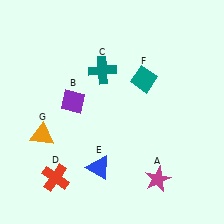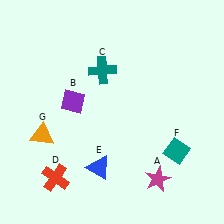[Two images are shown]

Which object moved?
The teal diamond (F) moved down.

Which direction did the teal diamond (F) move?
The teal diamond (F) moved down.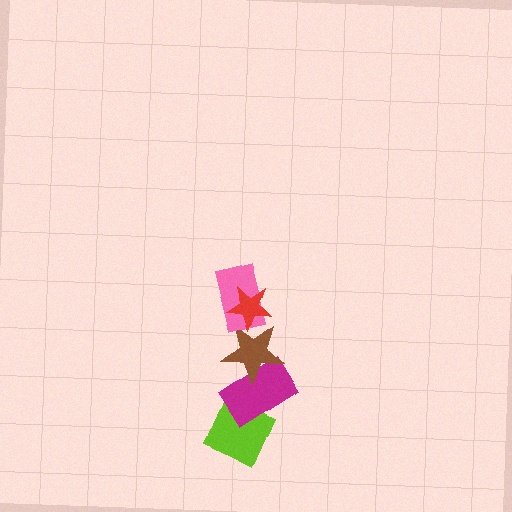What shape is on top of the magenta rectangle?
The brown star is on top of the magenta rectangle.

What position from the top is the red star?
The red star is 1st from the top.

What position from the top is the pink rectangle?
The pink rectangle is 2nd from the top.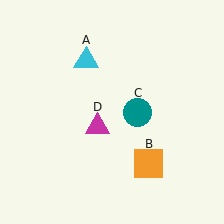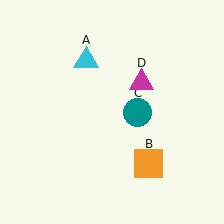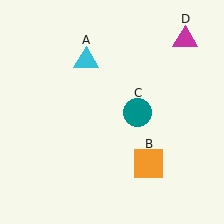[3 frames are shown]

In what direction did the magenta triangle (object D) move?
The magenta triangle (object D) moved up and to the right.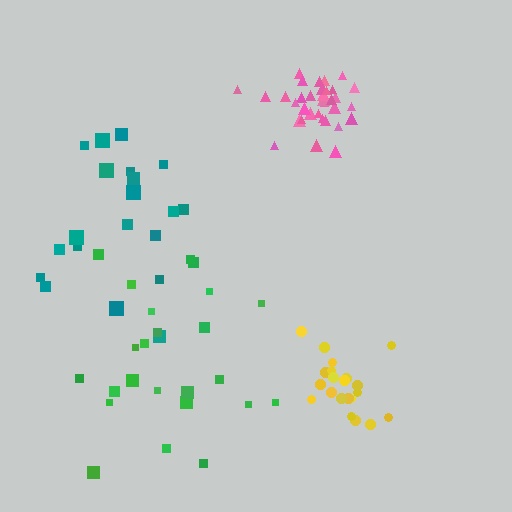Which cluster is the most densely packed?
Pink.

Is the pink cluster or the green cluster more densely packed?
Pink.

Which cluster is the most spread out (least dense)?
Teal.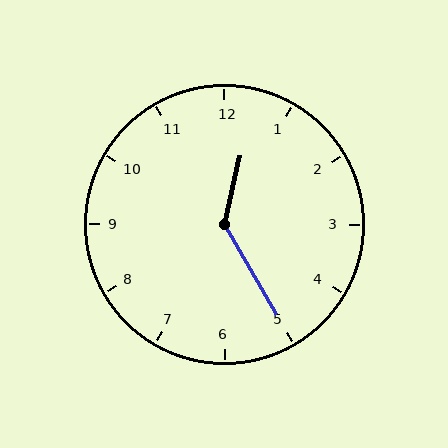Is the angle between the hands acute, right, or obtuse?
It is obtuse.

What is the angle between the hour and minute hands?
Approximately 138 degrees.